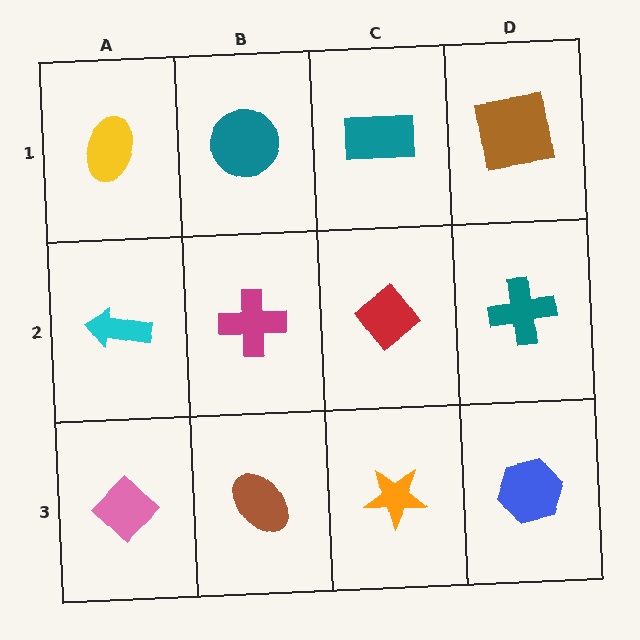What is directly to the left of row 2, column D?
A red diamond.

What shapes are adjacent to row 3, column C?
A red diamond (row 2, column C), a brown ellipse (row 3, column B), a blue hexagon (row 3, column D).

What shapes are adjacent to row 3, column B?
A magenta cross (row 2, column B), a pink diamond (row 3, column A), an orange star (row 3, column C).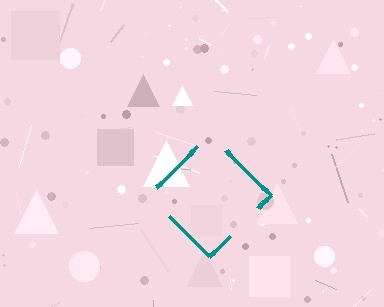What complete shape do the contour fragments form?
The contour fragments form a diamond.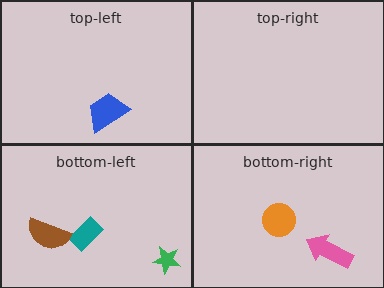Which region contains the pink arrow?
The bottom-right region.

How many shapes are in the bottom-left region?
3.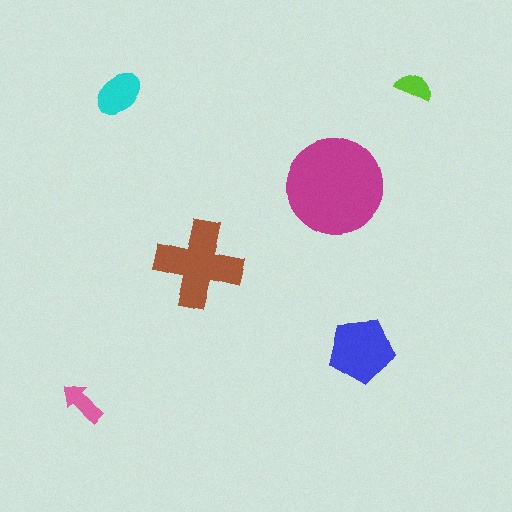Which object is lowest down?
The pink arrow is bottommost.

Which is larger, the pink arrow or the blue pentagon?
The blue pentagon.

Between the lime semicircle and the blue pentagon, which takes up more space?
The blue pentagon.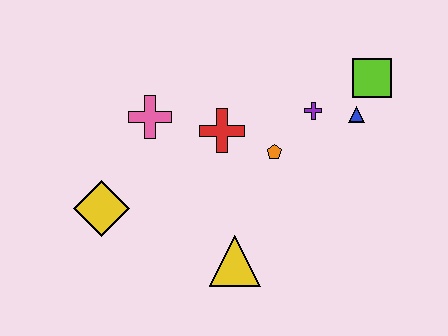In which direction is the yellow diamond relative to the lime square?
The yellow diamond is to the left of the lime square.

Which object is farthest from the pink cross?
The lime square is farthest from the pink cross.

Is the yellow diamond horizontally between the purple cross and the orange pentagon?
No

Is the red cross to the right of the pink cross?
Yes